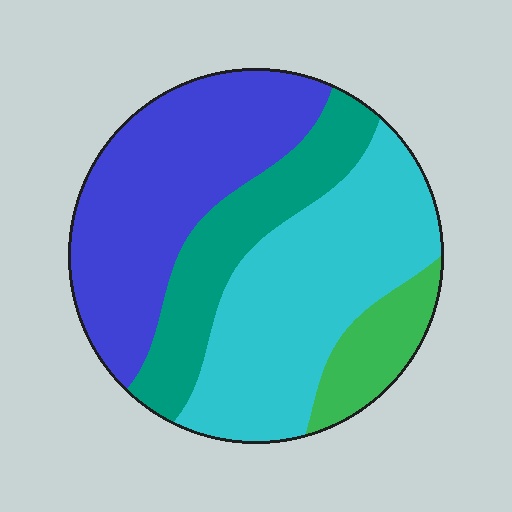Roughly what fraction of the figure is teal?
Teal covers 19% of the figure.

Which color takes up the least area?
Green, at roughly 10%.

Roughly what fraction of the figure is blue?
Blue takes up about one third (1/3) of the figure.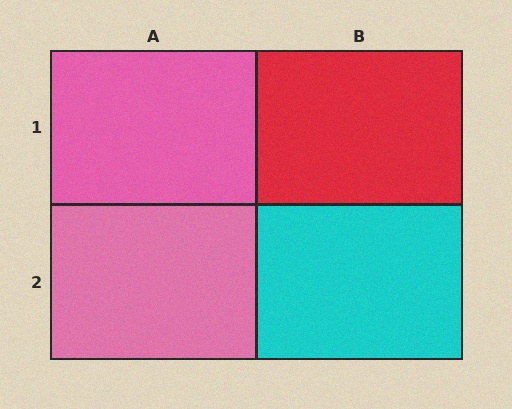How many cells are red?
1 cell is red.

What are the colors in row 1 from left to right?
Pink, red.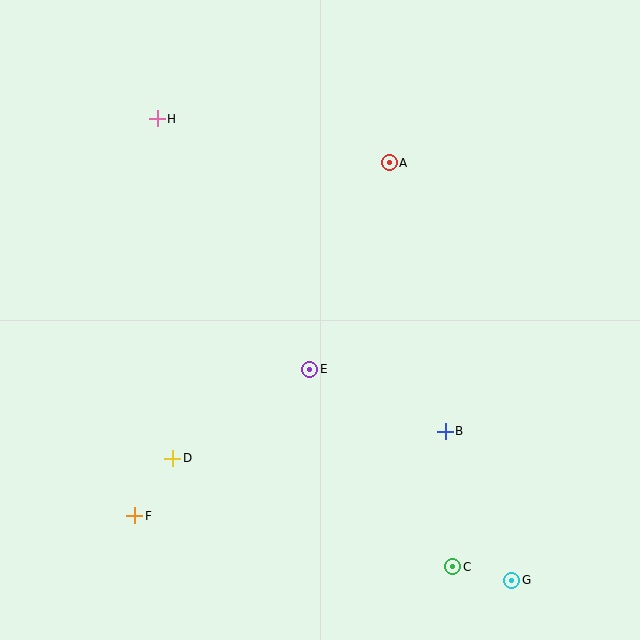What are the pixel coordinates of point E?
Point E is at (310, 369).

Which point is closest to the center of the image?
Point E at (310, 369) is closest to the center.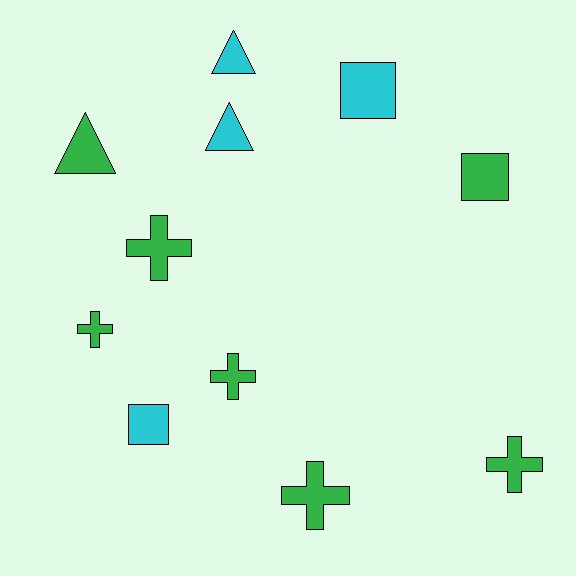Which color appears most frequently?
Green, with 7 objects.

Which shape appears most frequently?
Cross, with 5 objects.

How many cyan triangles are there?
There are 2 cyan triangles.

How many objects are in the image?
There are 11 objects.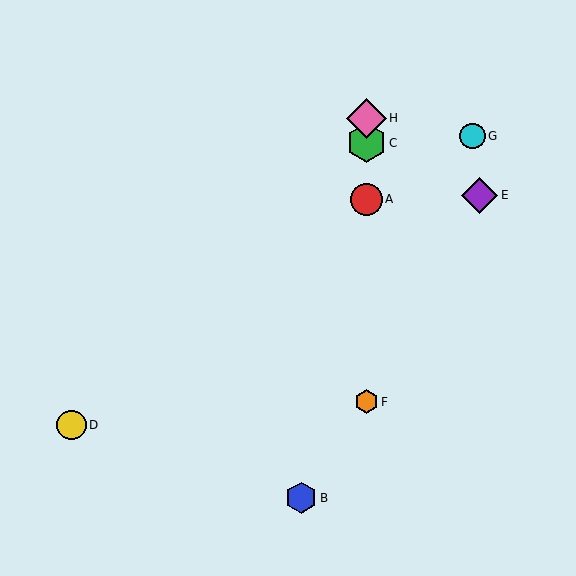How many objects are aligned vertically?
4 objects (A, C, F, H) are aligned vertically.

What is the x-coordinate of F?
Object F is at x≈366.